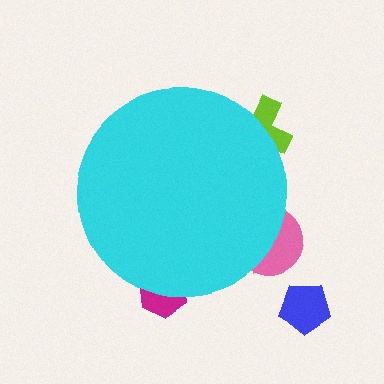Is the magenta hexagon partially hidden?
Yes, the magenta hexagon is partially hidden behind the cyan circle.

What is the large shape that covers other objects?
A cyan circle.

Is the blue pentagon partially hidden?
No, the blue pentagon is fully visible.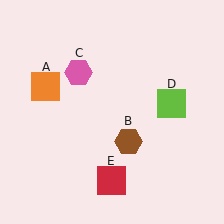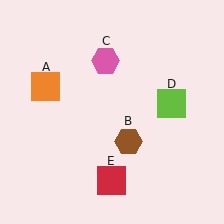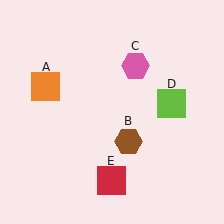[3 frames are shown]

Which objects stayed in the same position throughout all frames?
Orange square (object A) and brown hexagon (object B) and lime square (object D) and red square (object E) remained stationary.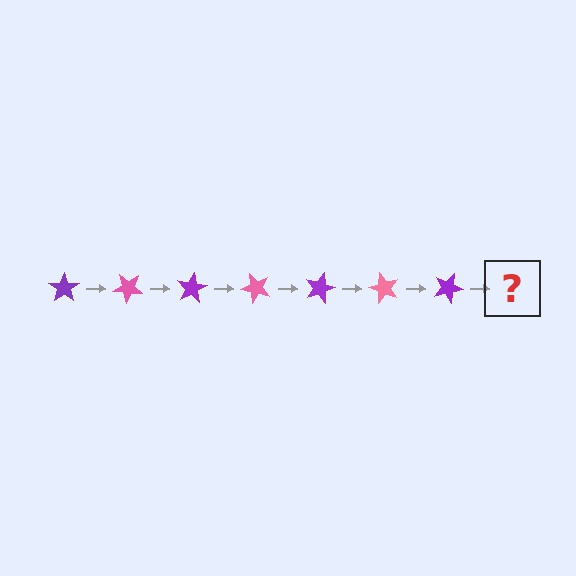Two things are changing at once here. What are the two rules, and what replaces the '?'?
The two rules are that it rotates 40 degrees each step and the color cycles through purple and pink. The '?' should be a pink star, rotated 280 degrees from the start.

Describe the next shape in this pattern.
It should be a pink star, rotated 280 degrees from the start.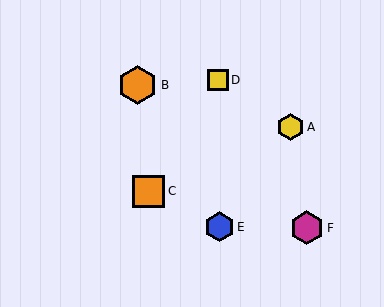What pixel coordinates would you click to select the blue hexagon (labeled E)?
Click at (219, 227) to select the blue hexagon E.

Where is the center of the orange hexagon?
The center of the orange hexagon is at (138, 85).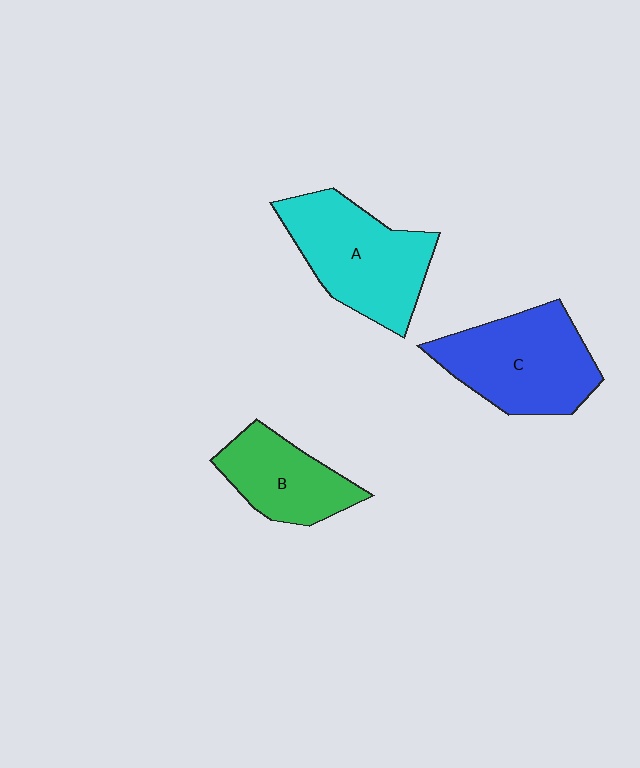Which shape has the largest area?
Shape A (cyan).